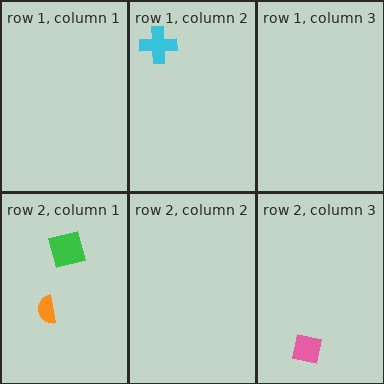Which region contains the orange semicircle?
The row 2, column 1 region.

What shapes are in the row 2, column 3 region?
The pink square.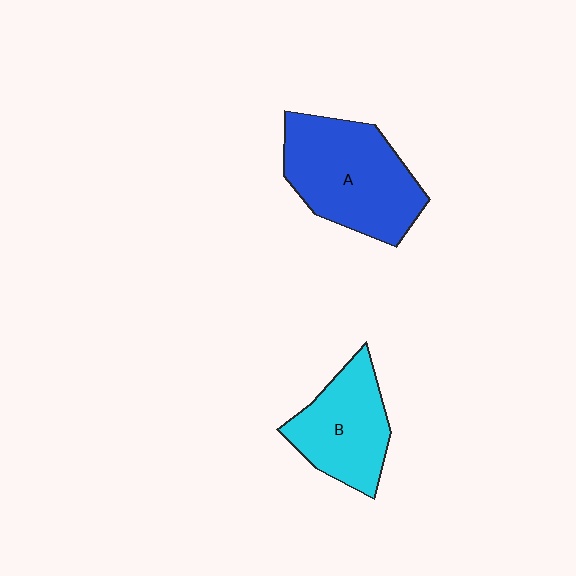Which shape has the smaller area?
Shape B (cyan).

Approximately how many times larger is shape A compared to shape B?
Approximately 1.4 times.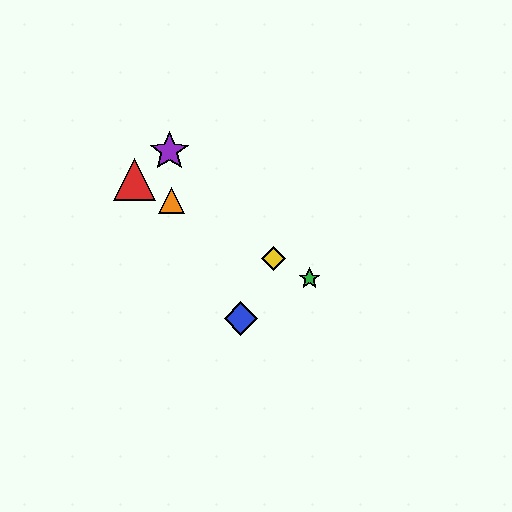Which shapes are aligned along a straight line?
The red triangle, the green star, the yellow diamond, the orange triangle are aligned along a straight line.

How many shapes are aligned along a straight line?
4 shapes (the red triangle, the green star, the yellow diamond, the orange triangle) are aligned along a straight line.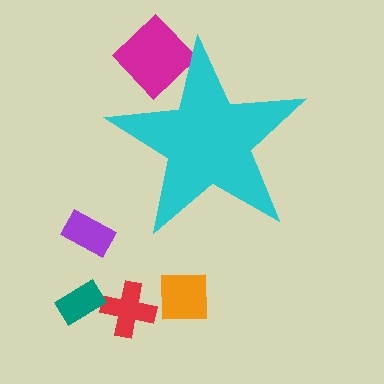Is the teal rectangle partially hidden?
No, the teal rectangle is fully visible.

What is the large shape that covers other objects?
A cyan star.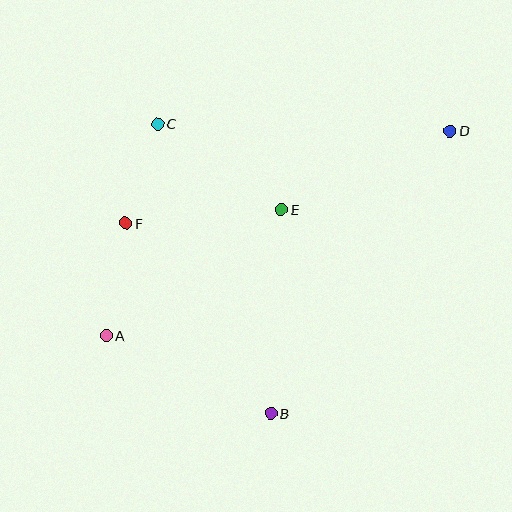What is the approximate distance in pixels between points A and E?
The distance between A and E is approximately 216 pixels.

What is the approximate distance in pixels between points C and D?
The distance between C and D is approximately 293 pixels.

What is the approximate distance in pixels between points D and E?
The distance between D and E is approximately 186 pixels.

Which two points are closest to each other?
Points C and F are closest to each other.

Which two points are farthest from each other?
Points A and D are farthest from each other.